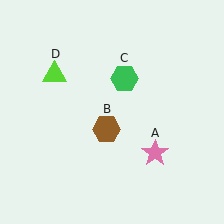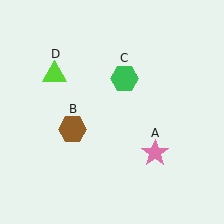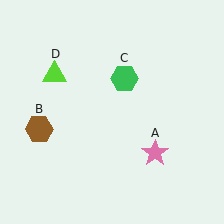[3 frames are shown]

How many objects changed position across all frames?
1 object changed position: brown hexagon (object B).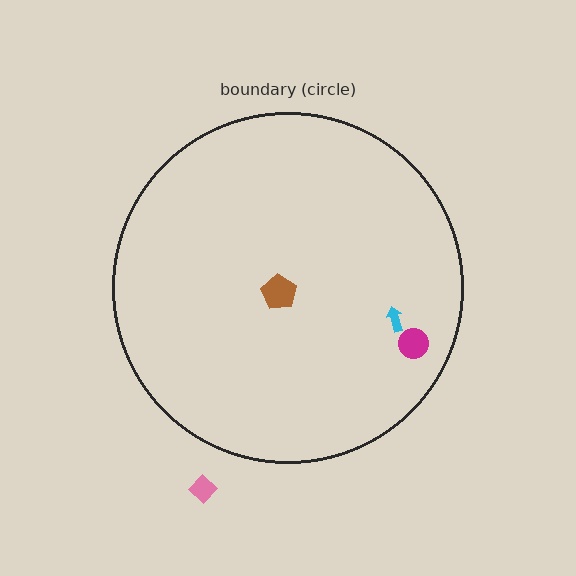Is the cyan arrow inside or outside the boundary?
Inside.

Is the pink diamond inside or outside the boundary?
Outside.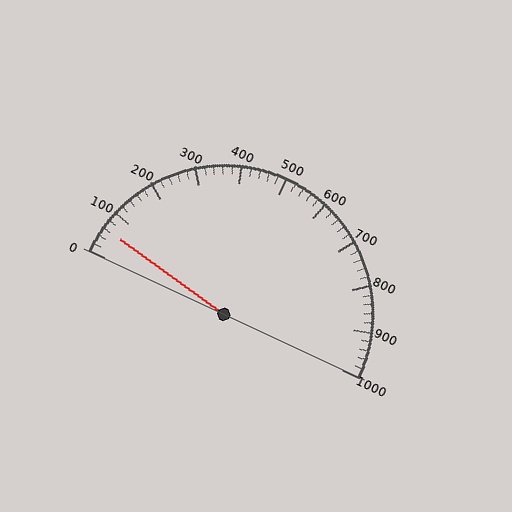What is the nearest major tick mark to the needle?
The nearest major tick mark is 100.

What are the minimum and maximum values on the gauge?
The gauge ranges from 0 to 1000.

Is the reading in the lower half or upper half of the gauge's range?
The reading is in the lower half of the range (0 to 1000).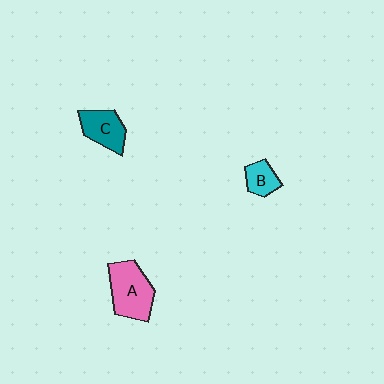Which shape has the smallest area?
Shape B (cyan).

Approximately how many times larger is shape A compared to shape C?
Approximately 1.5 times.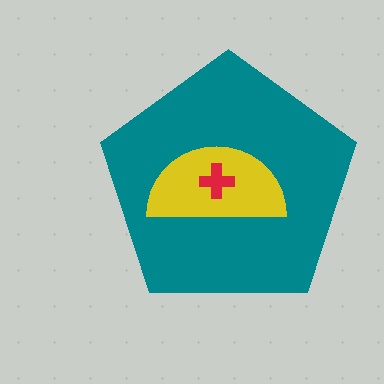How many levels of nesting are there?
3.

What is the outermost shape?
The teal pentagon.